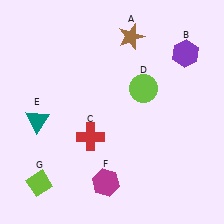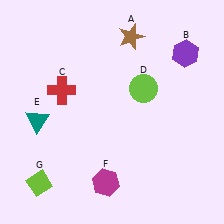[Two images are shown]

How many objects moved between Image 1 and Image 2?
1 object moved between the two images.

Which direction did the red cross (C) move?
The red cross (C) moved up.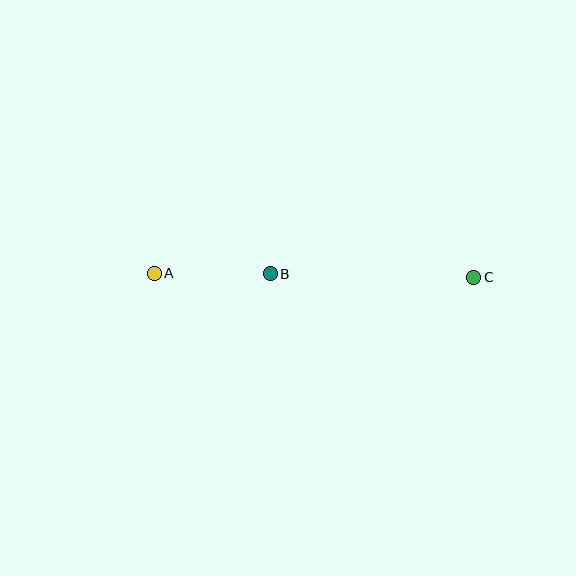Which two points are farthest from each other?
Points A and C are farthest from each other.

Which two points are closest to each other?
Points A and B are closest to each other.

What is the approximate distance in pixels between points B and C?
The distance between B and C is approximately 204 pixels.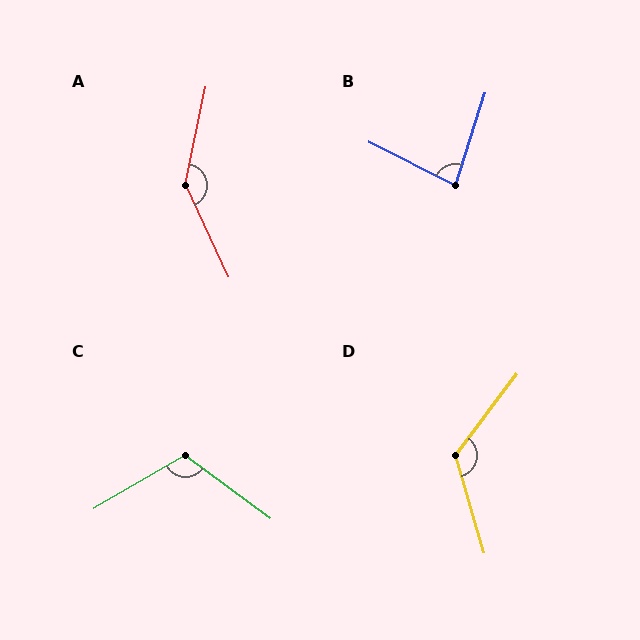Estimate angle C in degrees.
Approximately 113 degrees.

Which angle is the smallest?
B, at approximately 81 degrees.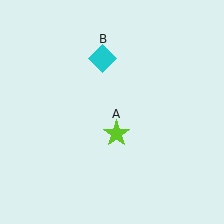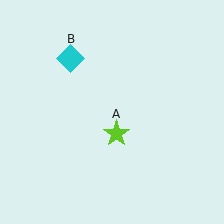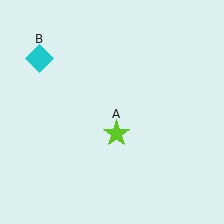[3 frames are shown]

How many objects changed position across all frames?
1 object changed position: cyan diamond (object B).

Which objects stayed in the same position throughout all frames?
Lime star (object A) remained stationary.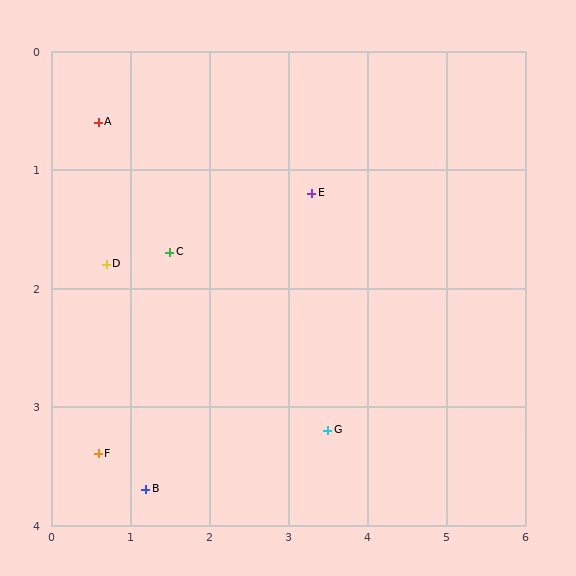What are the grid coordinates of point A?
Point A is at approximately (0.6, 0.6).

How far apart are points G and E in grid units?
Points G and E are about 2.0 grid units apart.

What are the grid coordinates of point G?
Point G is at approximately (3.5, 3.2).